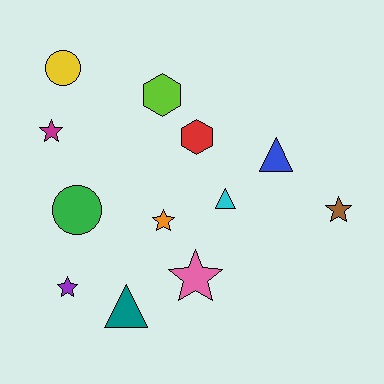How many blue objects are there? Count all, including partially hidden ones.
There is 1 blue object.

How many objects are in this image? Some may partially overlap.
There are 12 objects.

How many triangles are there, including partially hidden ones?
There are 3 triangles.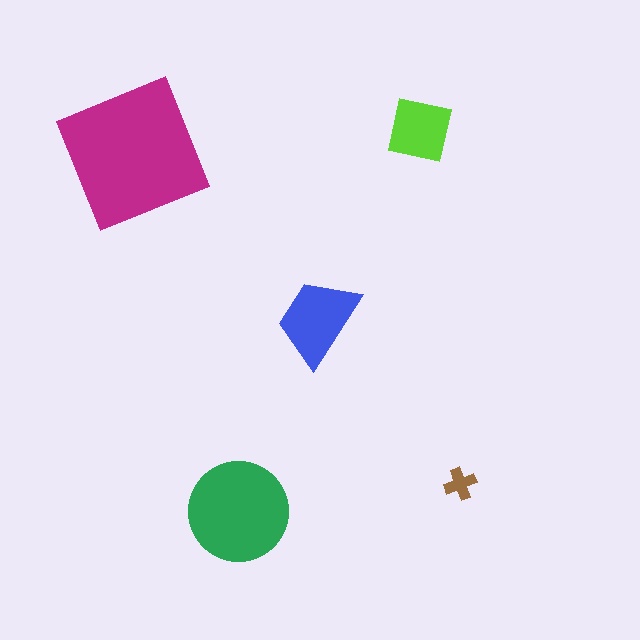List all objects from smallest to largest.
The brown cross, the lime square, the blue trapezoid, the green circle, the magenta square.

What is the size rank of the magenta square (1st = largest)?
1st.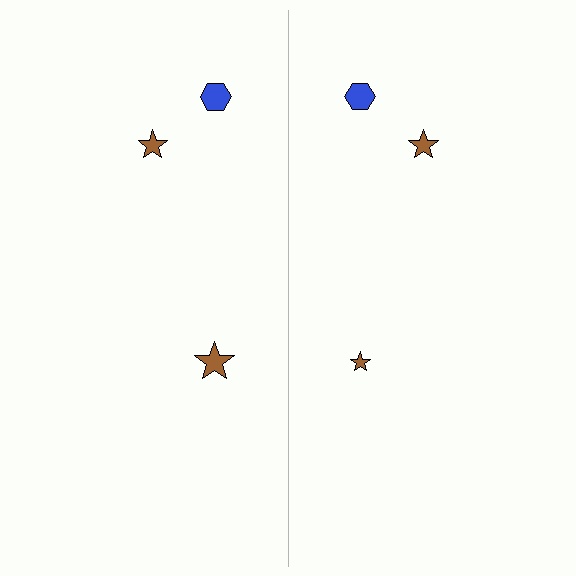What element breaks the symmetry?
The brown star on the right side has a different size than its mirror counterpart.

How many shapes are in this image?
There are 6 shapes in this image.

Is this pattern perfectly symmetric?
No, the pattern is not perfectly symmetric. The brown star on the right side has a different size than its mirror counterpart.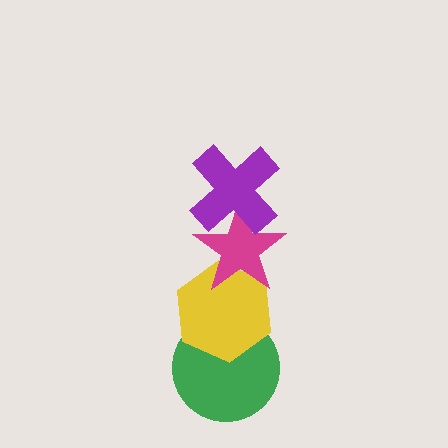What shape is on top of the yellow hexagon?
The magenta star is on top of the yellow hexagon.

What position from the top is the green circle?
The green circle is 4th from the top.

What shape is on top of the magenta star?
The purple cross is on top of the magenta star.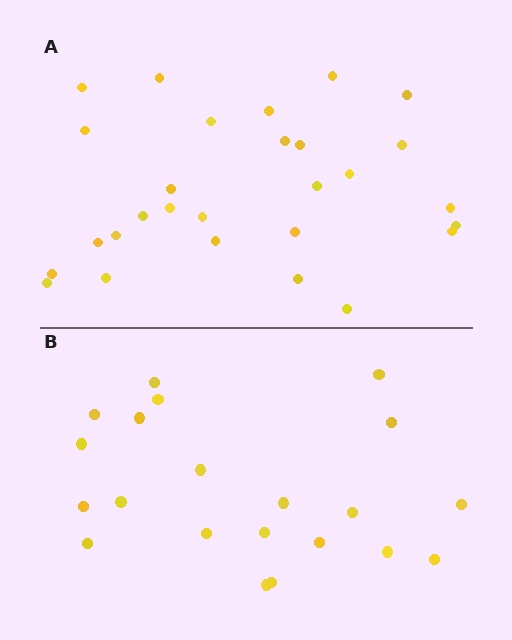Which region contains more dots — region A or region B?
Region A (the top region) has more dots.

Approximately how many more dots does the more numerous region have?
Region A has roughly 8 or so more dots than region B.